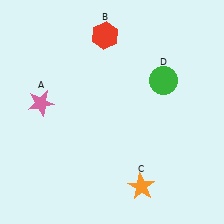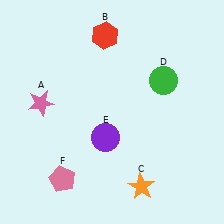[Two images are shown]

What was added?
A purple circle (E), a pink pentagon (F) were added in Image 2.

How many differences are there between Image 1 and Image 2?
There are 2 differences between the two images.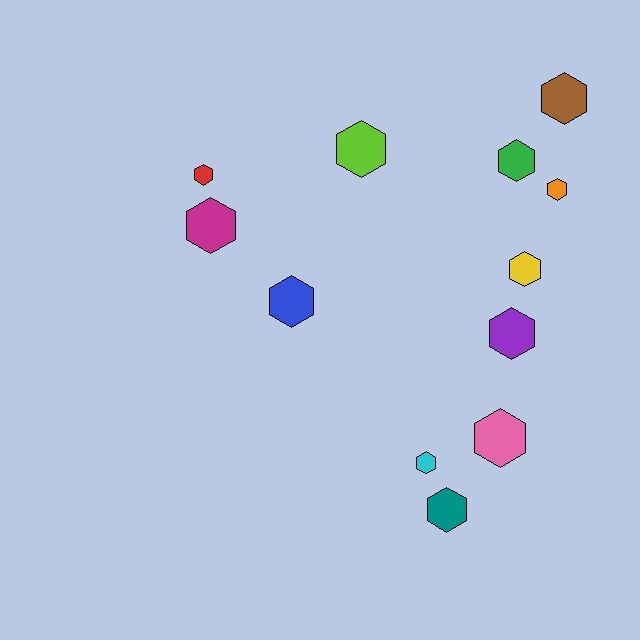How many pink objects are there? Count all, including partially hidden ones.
There is 1 pink object.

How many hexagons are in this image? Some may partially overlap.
There are 12 hexagons.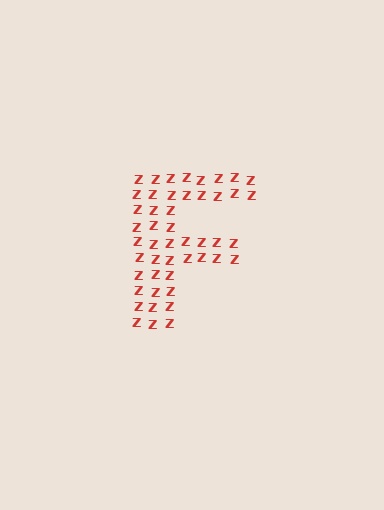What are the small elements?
The small elements are letter Z's.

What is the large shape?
The large shape is the letter F.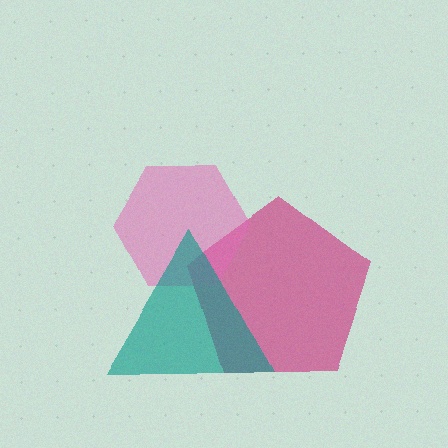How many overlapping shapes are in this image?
There are 3 overlapping shapes in the image.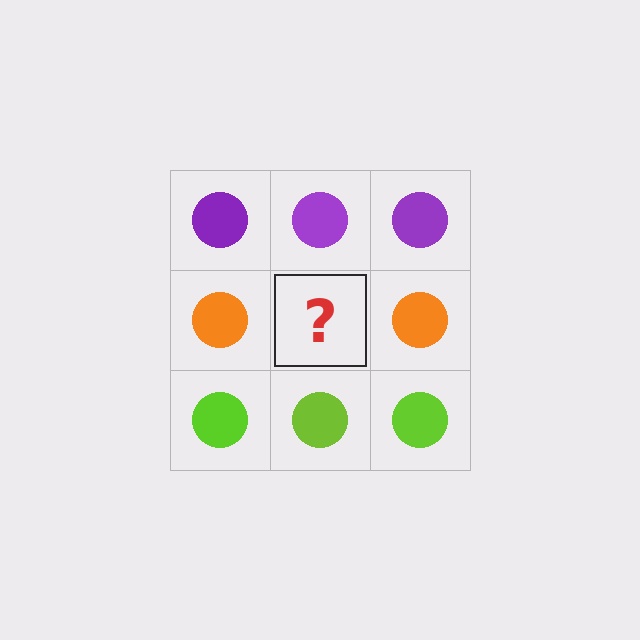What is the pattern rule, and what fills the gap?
The rule is that each row has a consistent color. The gap should be filled with an orange circle.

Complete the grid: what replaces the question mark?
The question mark should be replaced with an orange circle.